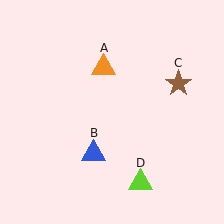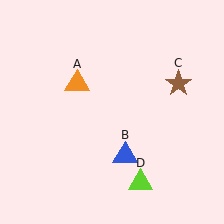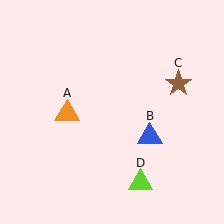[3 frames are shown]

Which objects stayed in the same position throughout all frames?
Brown star (object C) and lime triangle (object D) remained stationary.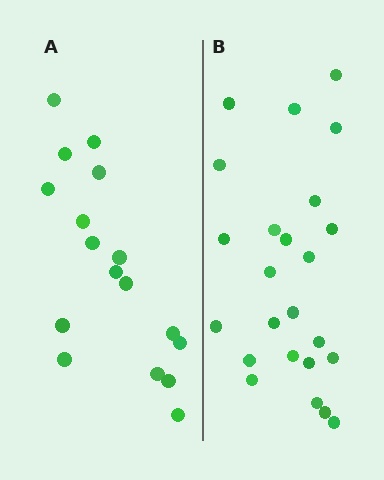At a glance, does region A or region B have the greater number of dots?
Region B (the right region) has more dots.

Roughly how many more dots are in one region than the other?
Region B has roughly 8 or so more dots than region A.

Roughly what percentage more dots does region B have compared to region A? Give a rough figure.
About 40% more.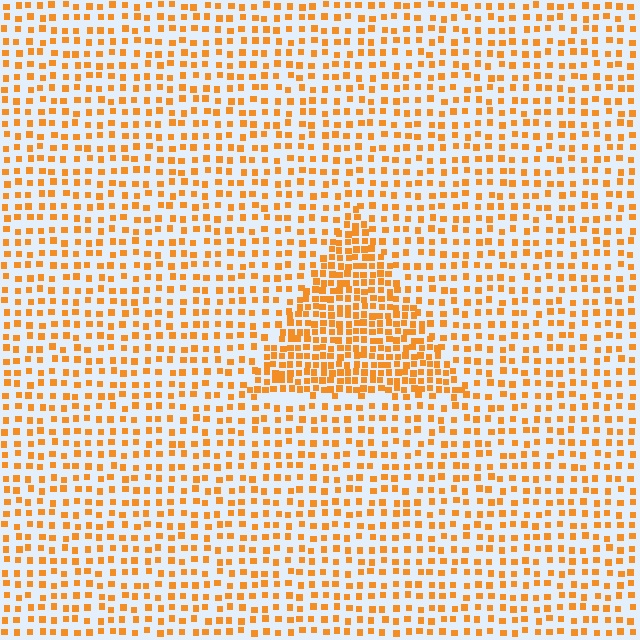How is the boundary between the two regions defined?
The boundary is defined by a change in element density (approximately 2.1x ratio). All elements are the same color, size, and shape.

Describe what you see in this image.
The image contains small orange elements arranged at two different densities. A triangle-shaped region is visible where the elements are more densely packed than the surrounding area.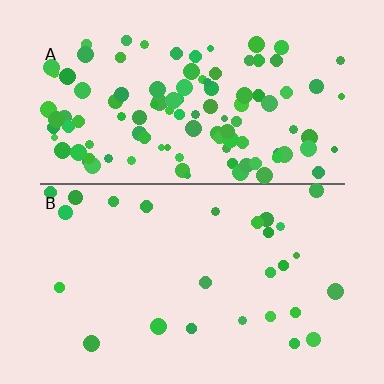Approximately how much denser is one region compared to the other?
Approximately 4.0× — region A over region B.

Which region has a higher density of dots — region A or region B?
A (the top).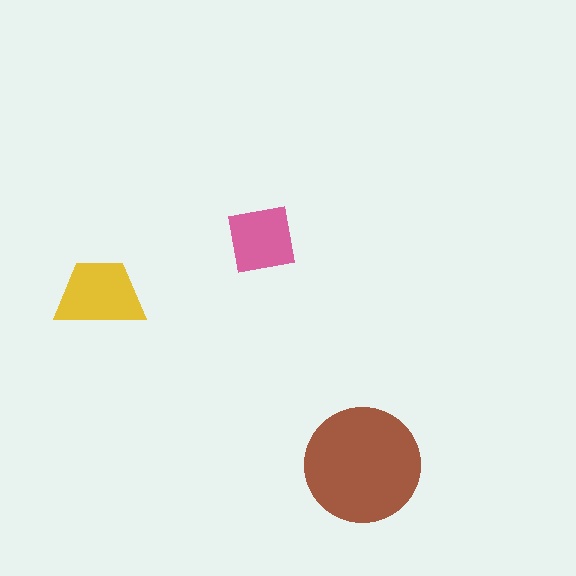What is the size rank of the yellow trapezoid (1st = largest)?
2nd.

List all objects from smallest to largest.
The pink square, the yellow trapezoid, the brown circle.